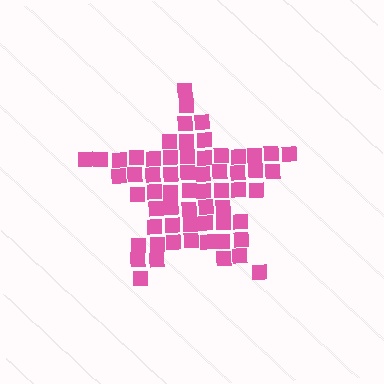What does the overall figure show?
The overall figure shows a star.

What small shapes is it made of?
It is made of small squares.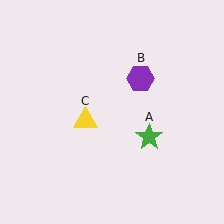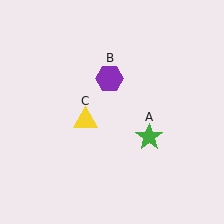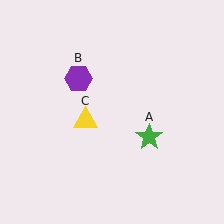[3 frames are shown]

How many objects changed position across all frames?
1 object changed position: purple hexagon (object B).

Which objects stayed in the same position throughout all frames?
Green star (object A) and yellow triangle (object C) remained stationary.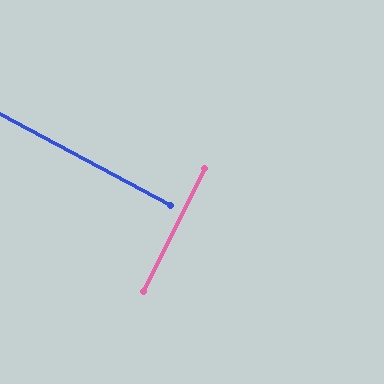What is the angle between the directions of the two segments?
Approximately 89 degrees.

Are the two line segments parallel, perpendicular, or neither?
Perpendicular — they meet at approximately 89°.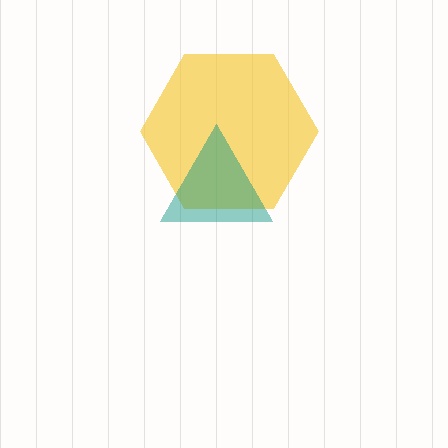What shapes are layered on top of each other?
The layered shapes are: a yellow hexagon, a teal triangle.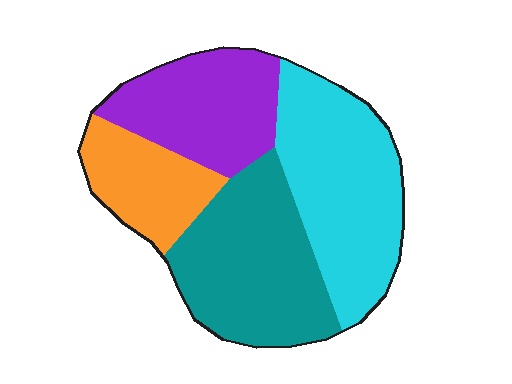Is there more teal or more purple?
Teal.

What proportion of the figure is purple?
Purple takes up between a sixth and a third of the figure.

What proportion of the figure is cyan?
Cyan covers about 30% of the figure.